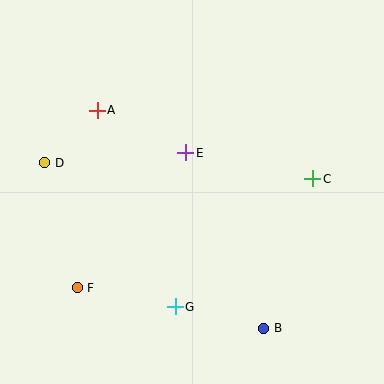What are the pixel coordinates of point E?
Point E is at (186, 153).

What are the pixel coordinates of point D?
Point D is at (45, 163).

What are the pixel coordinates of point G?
Point G is at (175, 307).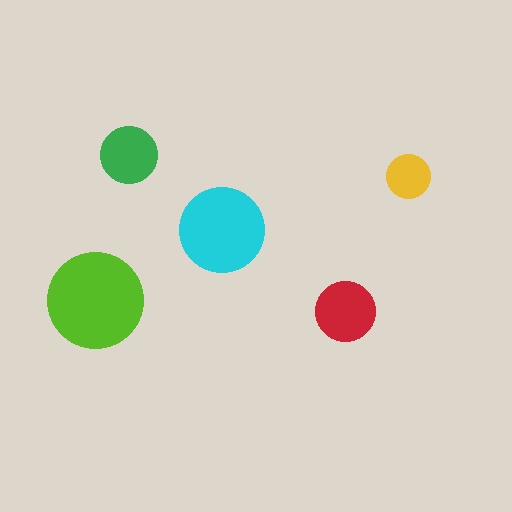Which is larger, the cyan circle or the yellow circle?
The cyan one.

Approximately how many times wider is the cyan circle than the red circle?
About 1.5 times wider.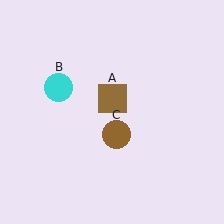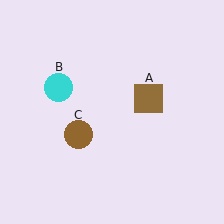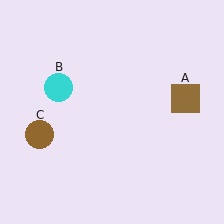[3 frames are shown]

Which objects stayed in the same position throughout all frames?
Cyan circle (object B) remained stationary.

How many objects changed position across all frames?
2 objects changed position: brown square (object A), brown circle (object C).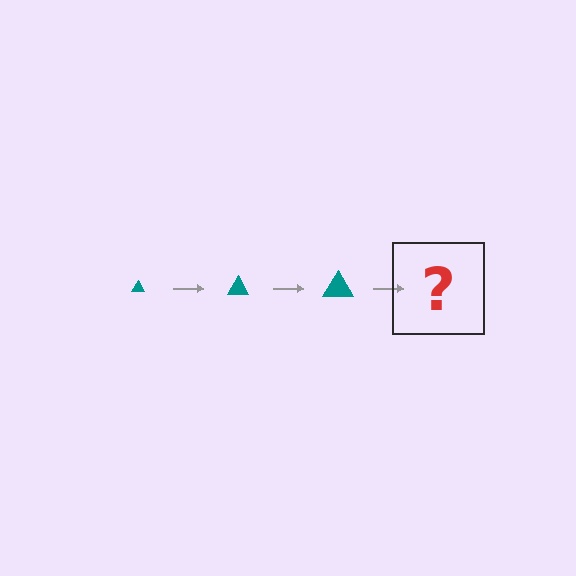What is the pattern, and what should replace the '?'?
The pattern is that the triangle gets progressively larger each step. The '?' should be a teal triangle, larger than the previous one.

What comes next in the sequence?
The next element should be a teal triangle, larger than the previous one.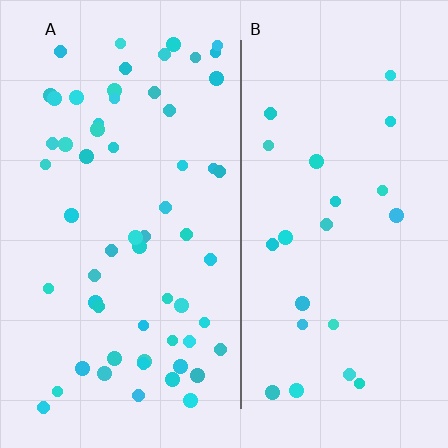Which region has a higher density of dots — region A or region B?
A (the left).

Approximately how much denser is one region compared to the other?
Approximately 2.6× — region A over region B.